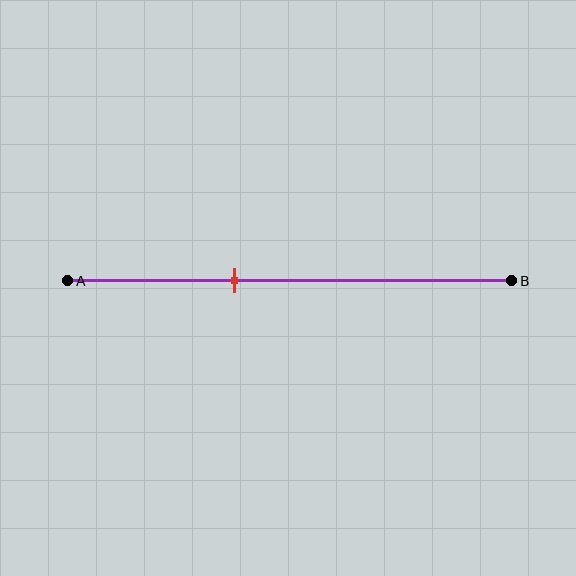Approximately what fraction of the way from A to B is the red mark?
The red mark is approximately 40% of the way from A to B.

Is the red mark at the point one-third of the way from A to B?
No, the mark is at about 40% from A, not at the 33% one-third point.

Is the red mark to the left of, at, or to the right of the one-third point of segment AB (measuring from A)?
The red mark is to the right of the one-third point of segment AB.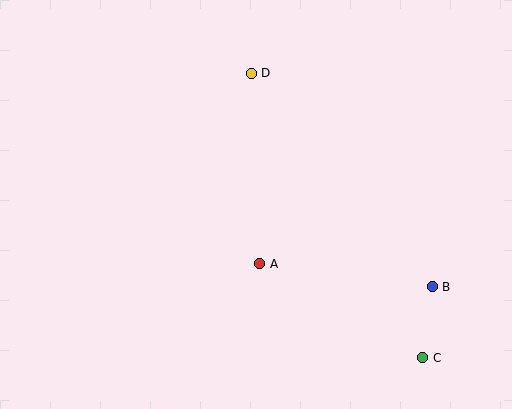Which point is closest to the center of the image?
Point A at (260, 264) is closest to the center.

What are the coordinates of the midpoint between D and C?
The midpoint between D and C is at (337, 216).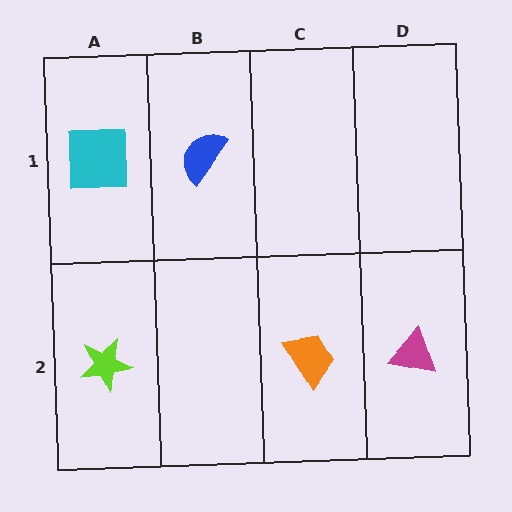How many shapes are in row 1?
2 shapes.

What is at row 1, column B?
A blue semicircle.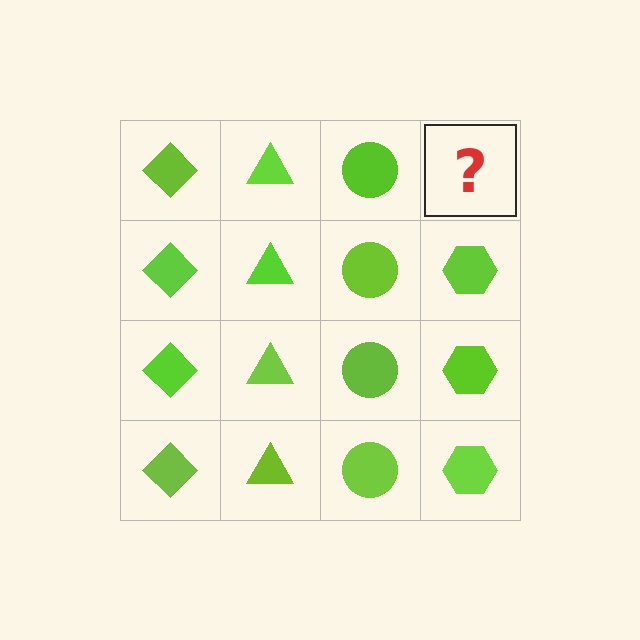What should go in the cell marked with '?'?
The missing cell should contain a lime hexagon.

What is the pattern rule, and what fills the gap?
The rule is that each column has a consistent shape. The gap should be filled with a lime hexagon.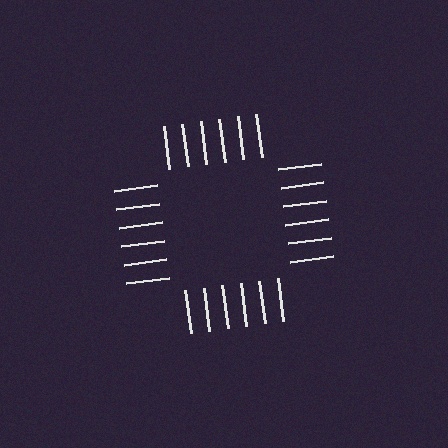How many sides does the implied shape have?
4 sides — the line-ends trace a square.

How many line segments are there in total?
24 — 6 along each of the 4 edges.